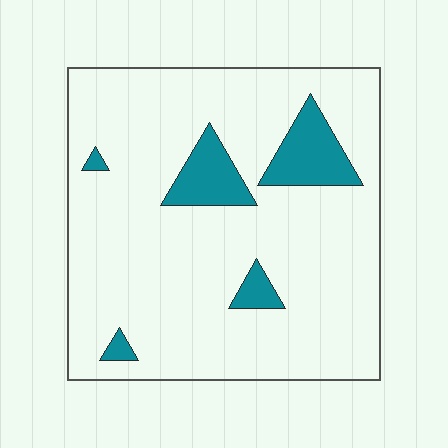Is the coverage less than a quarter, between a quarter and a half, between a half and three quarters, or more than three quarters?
Less than a quarter.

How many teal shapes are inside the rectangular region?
5.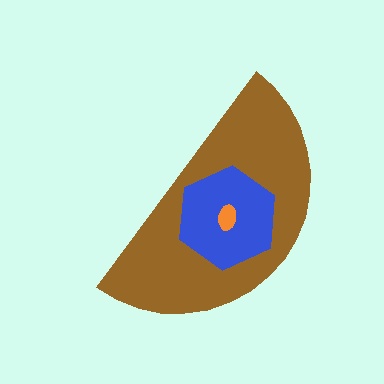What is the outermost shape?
The brown semicircle.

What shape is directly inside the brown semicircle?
The blue hexagon.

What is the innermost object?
The orange ellipse.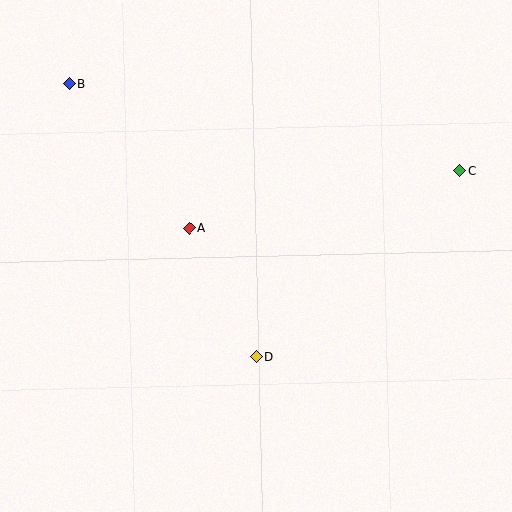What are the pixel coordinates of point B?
Point B is at (69, 84).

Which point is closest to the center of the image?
Point A at (190, 228) is closest to the center.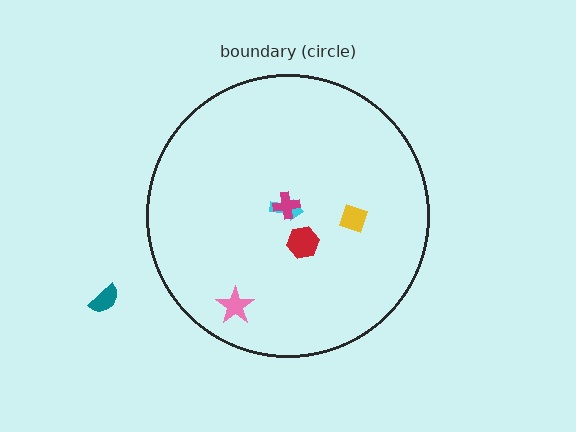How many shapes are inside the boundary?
5 inside, 1 outside.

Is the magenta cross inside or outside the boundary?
Inside.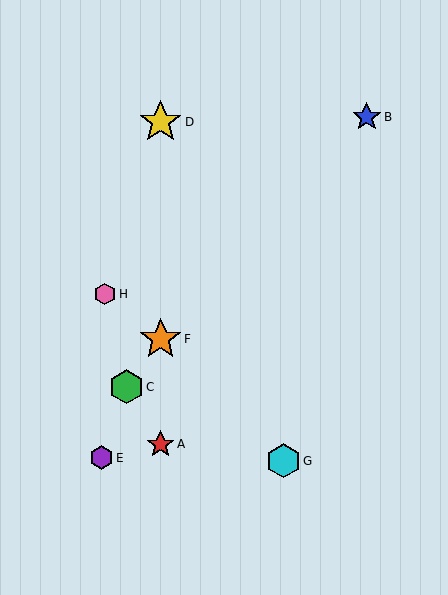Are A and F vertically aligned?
Yes, both are at x≈161.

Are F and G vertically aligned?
No, F is at x≈161 and G is at x≈283.